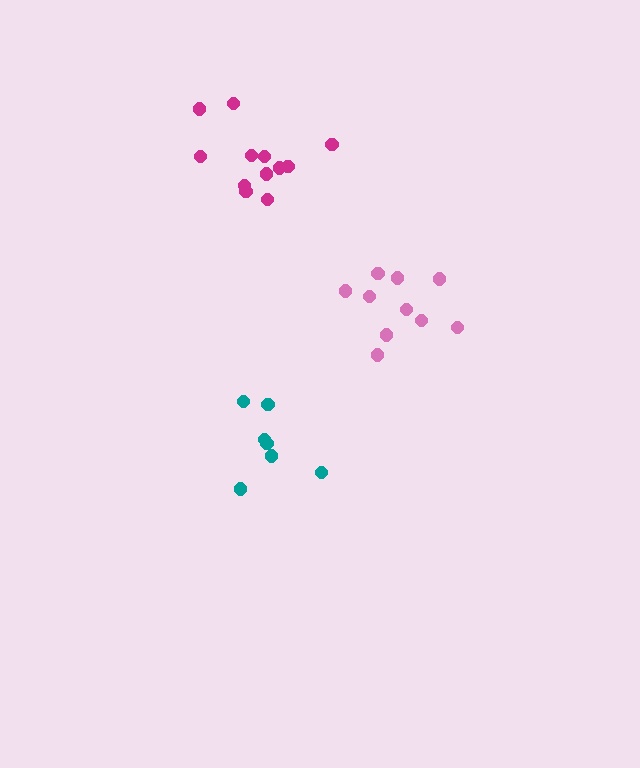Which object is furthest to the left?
The magenta cluster is leftmost.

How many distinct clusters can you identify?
There are 3 distinct clusters.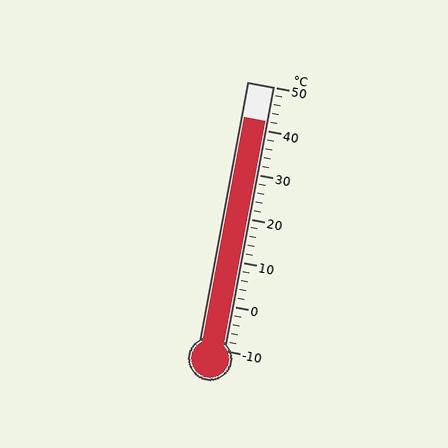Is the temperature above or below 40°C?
The temperature is above 40°C.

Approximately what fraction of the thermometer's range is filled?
The thermometer is filled to approximately 85% of its range.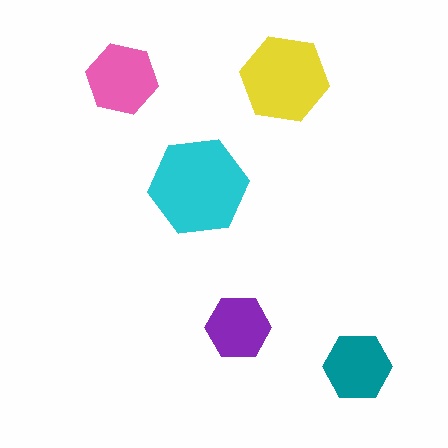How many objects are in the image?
There are 5 objects in the image.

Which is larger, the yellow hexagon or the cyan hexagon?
The cyan one.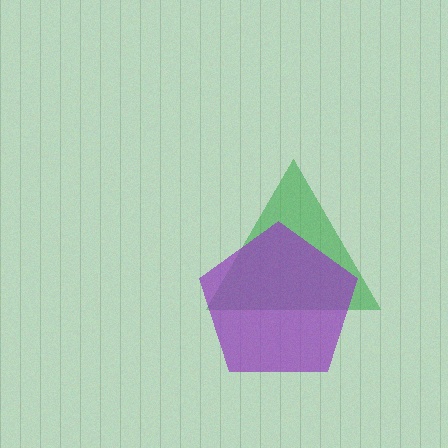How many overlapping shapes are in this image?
There are 2 overlapping shapes in the image.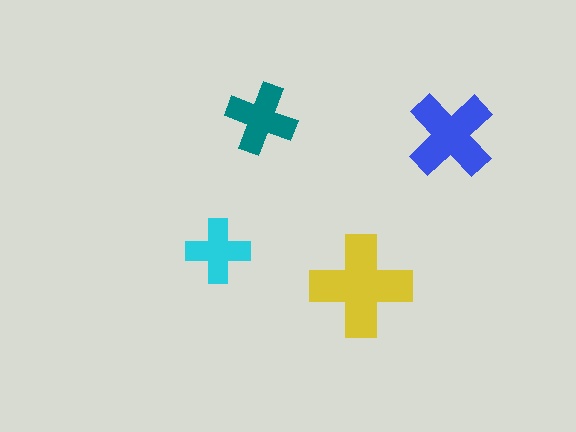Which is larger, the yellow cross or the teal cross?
The yellow one.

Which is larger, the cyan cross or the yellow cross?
The yellow one.